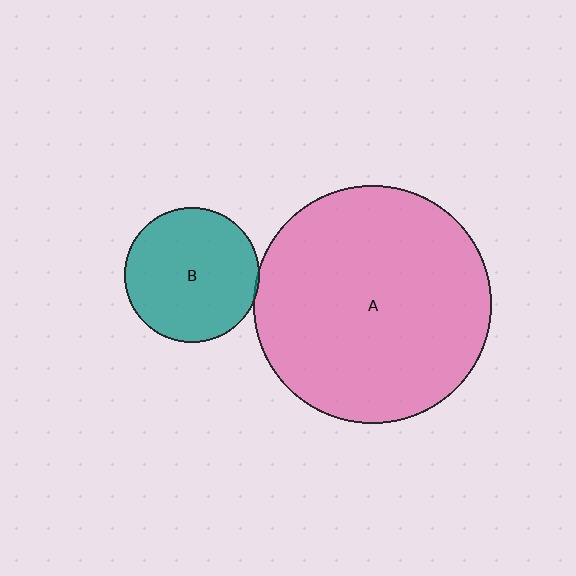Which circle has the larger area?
Circle A (pink).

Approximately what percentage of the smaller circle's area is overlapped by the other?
Approximately 5%.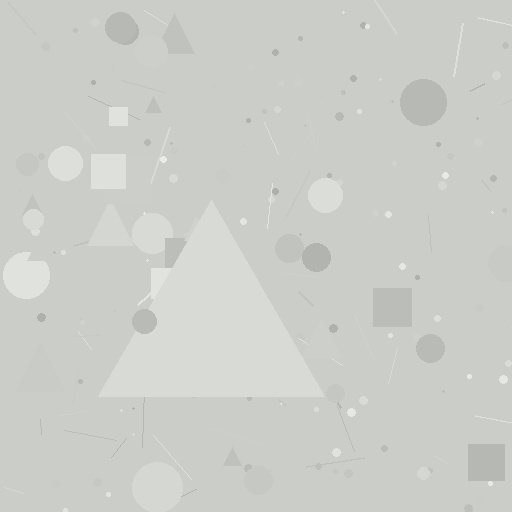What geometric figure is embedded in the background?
A triangle is embedded in the background.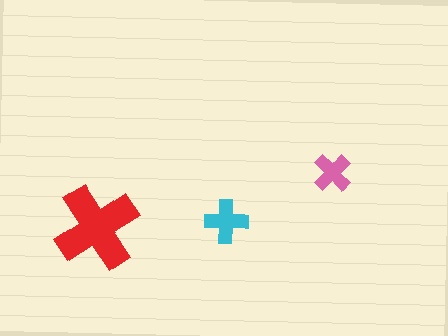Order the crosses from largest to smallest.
the red one, the cyan one, the pink one.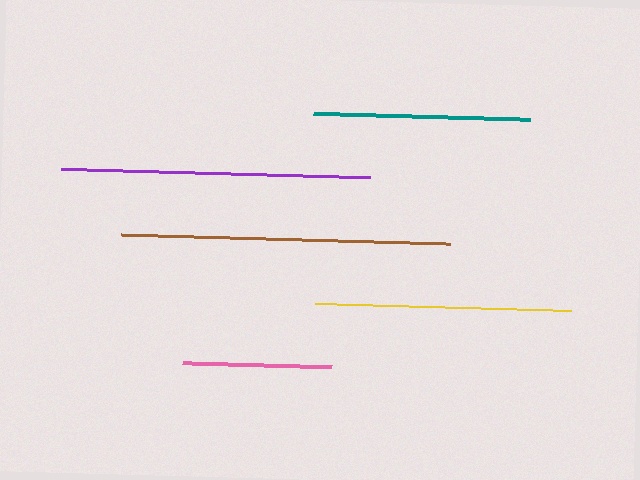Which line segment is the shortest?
The pink line is the shortest at approximately 149 pixels.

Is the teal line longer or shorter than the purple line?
The purple line is longer than the teal line.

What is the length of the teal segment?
The teal segment is approximately 217 pixels long.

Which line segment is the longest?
The brown line is the longest at approximately 329 pixels.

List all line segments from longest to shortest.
From longest to shortest: brown, purple, yellow, teal, pink.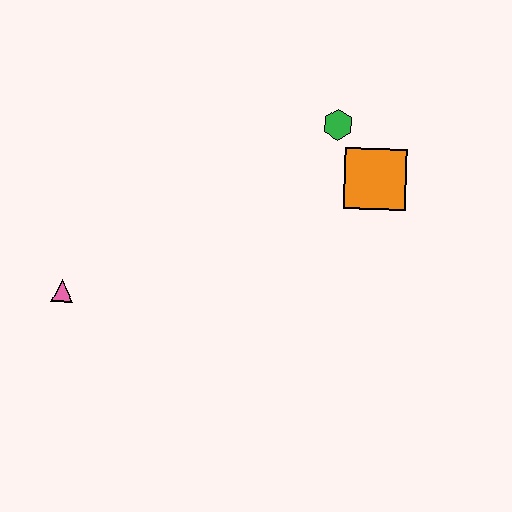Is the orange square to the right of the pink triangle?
Yes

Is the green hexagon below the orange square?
No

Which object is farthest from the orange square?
The pink triangle is farthest from the orange square.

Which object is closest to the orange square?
The green hexagon is closest to the orange square.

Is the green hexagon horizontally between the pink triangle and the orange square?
Yes